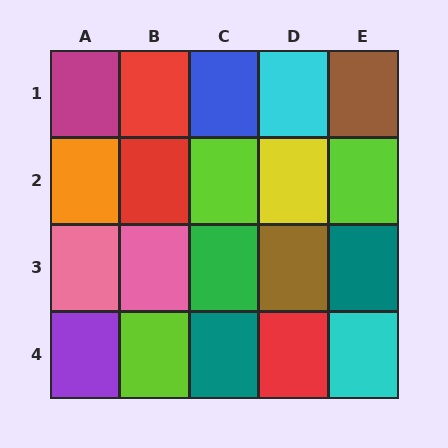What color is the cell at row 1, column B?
Red.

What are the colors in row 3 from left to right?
Pink, pink, green, brown, teal.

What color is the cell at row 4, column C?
Teal.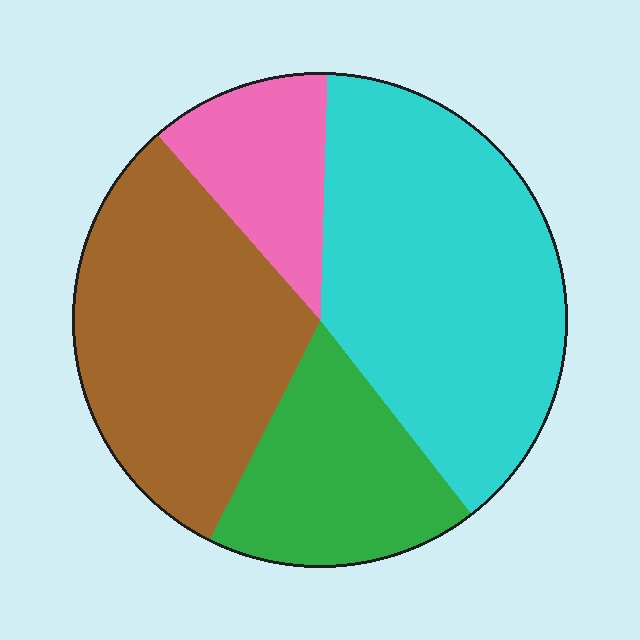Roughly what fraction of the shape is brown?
Brown covers roughly 30% of the shape.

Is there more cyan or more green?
Cyan.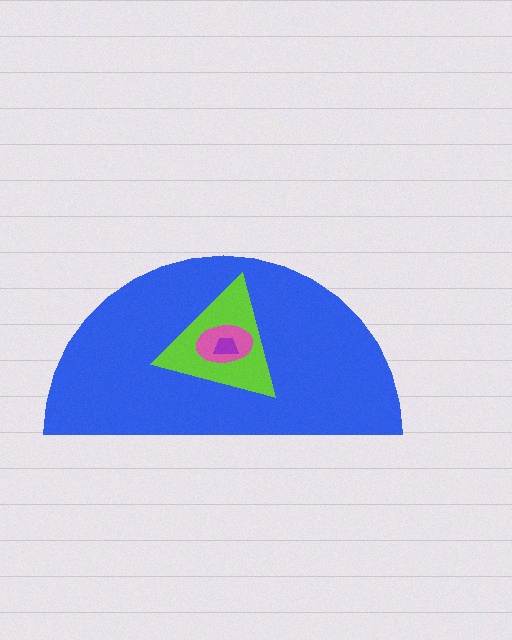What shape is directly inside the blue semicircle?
The lime triangle.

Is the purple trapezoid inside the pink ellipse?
Yes.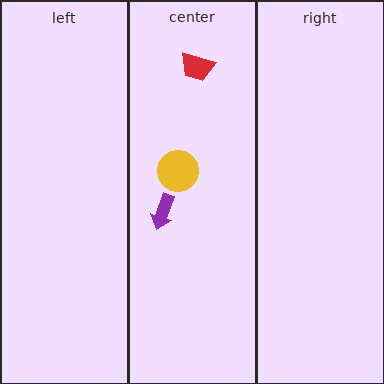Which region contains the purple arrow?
The center region.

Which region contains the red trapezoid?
The center region.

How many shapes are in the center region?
3.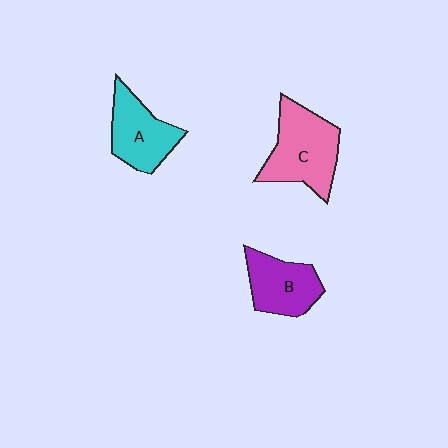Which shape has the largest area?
Shape C (pink).